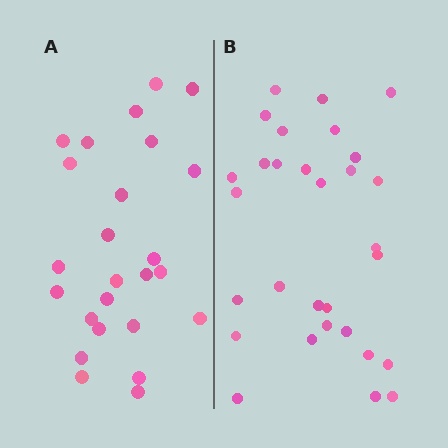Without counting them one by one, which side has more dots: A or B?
Region B (the right region) has more dots.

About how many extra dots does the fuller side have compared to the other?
Region B has about 5 more dots than region A.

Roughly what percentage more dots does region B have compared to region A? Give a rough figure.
About 20% more.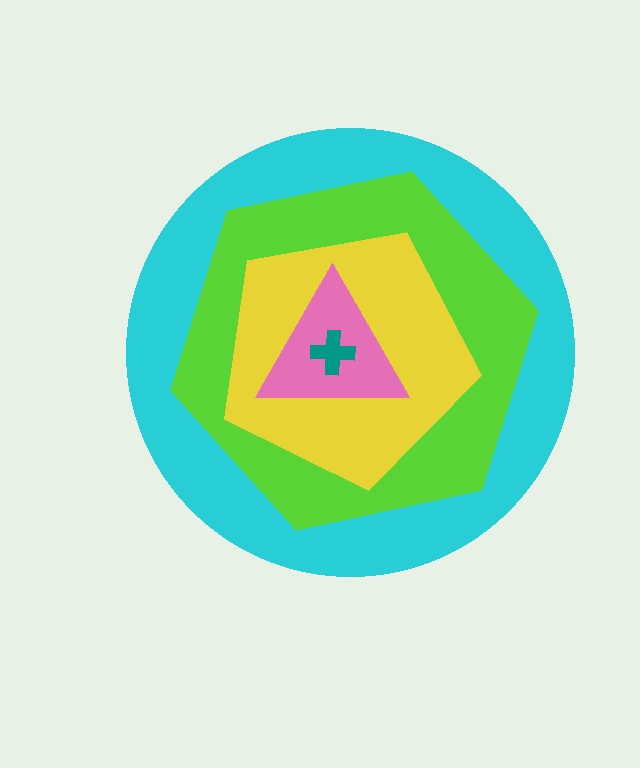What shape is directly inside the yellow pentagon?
The pink triangle.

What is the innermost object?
The teal cross.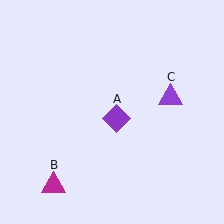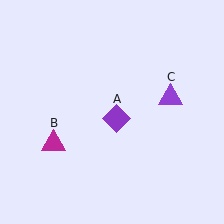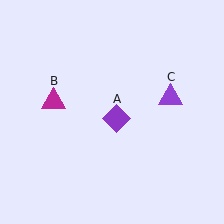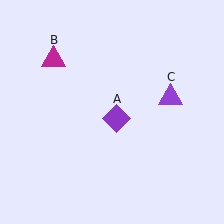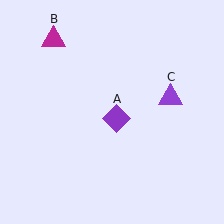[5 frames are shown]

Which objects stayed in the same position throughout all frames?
Purple diamond (object A) and purple triangle (object C) remained stationary.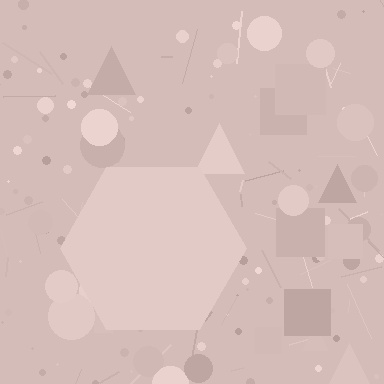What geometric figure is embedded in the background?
A hexagon is embedded in the background.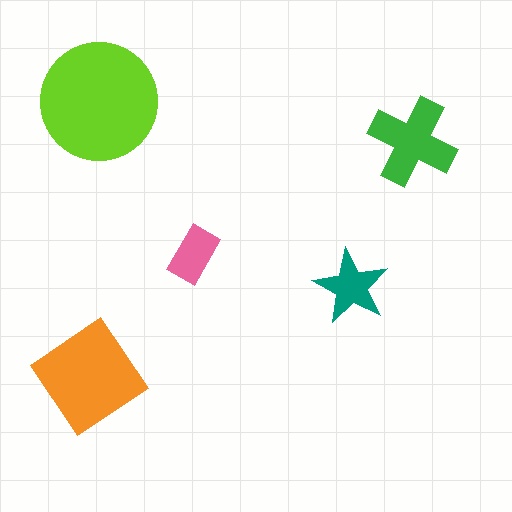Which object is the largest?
The lime circle.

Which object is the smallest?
The pink rectangle.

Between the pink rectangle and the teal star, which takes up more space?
The teal star.